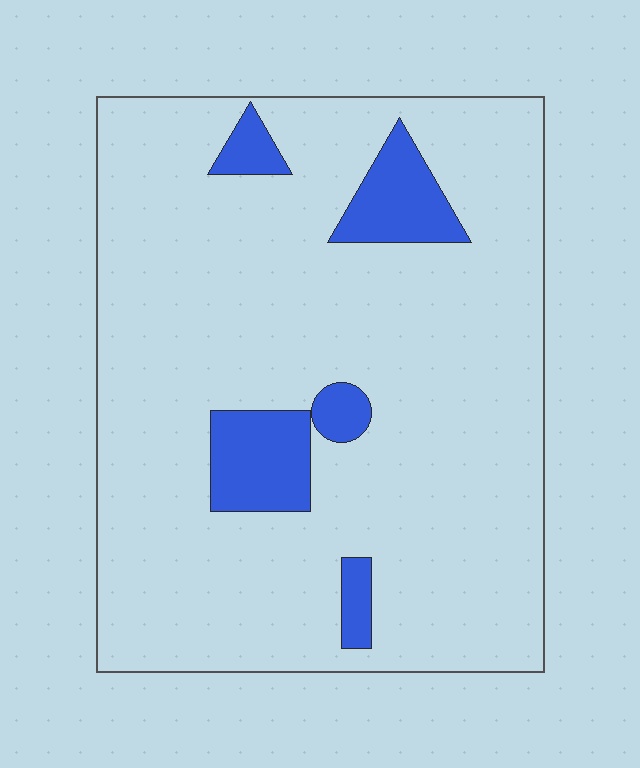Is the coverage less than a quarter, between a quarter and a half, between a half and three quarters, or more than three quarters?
Less than a quarter.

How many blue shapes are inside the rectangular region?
5.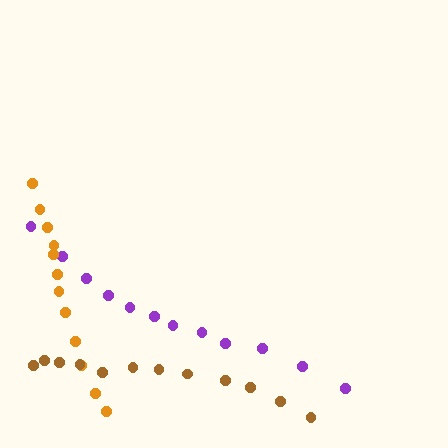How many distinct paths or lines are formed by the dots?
There are 3 distinct paths.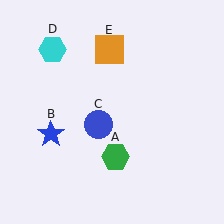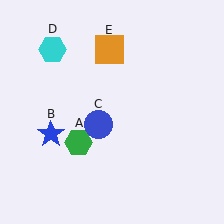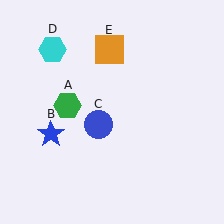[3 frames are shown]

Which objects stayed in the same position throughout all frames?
Blue star (object B) and blue circle (object C) and cyan hexagon (object D) and orange square (object E) remained stationary.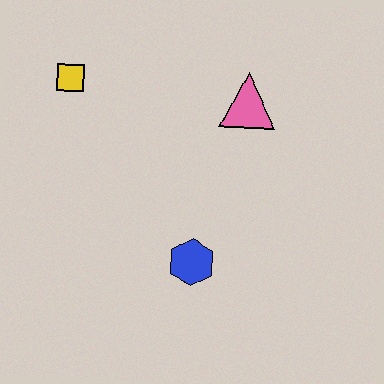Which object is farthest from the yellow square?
The blue hexagon is farthest from the yellow square.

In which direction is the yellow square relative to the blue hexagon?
The yellow square is above the blue hexagon.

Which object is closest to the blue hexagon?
The pink triangle is closest to the blue hexagon.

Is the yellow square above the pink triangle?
Yes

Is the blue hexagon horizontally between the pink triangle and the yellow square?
Yes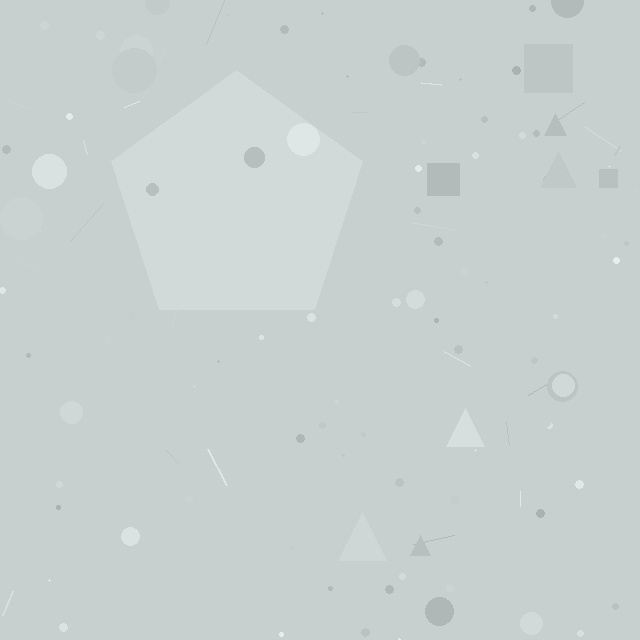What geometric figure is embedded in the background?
A pentagon is embedded in the background.